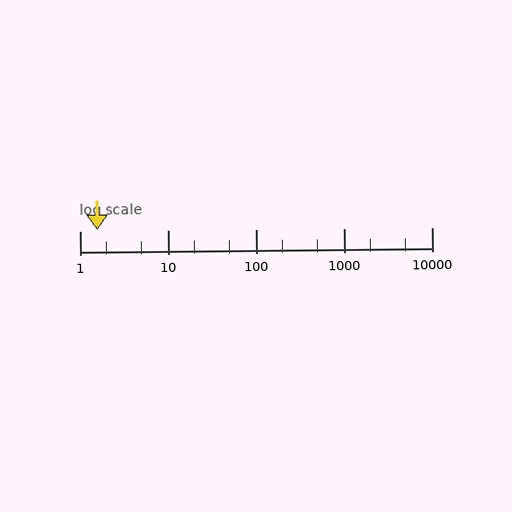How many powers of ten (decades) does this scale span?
The scale spans 4 decades, from 1 to 10000.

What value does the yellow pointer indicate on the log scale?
The pointer indicates approximately 1.6.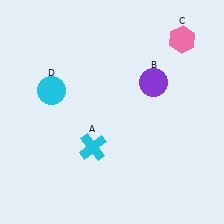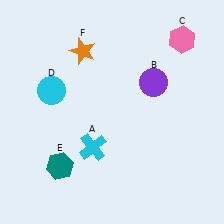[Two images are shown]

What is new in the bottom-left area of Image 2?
A teal hexagon (E) was added in the bottom-left area of Image 2.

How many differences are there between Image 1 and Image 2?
There are 2 differences between the two images.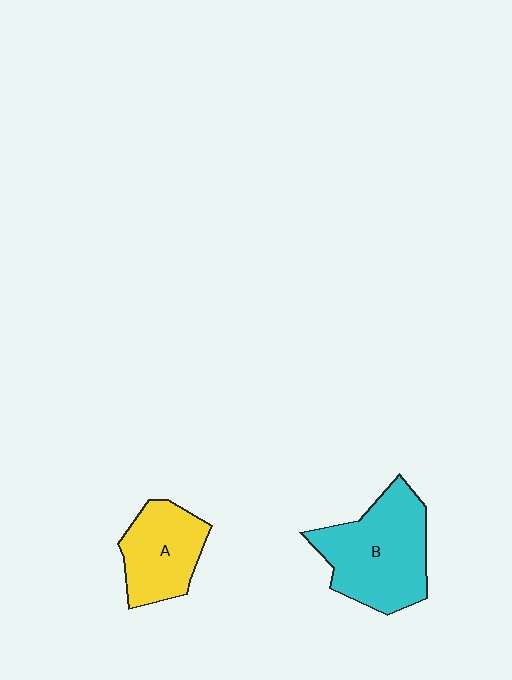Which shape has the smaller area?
Shape A (yellow).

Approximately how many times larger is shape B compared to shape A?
Approximately 1.5 times.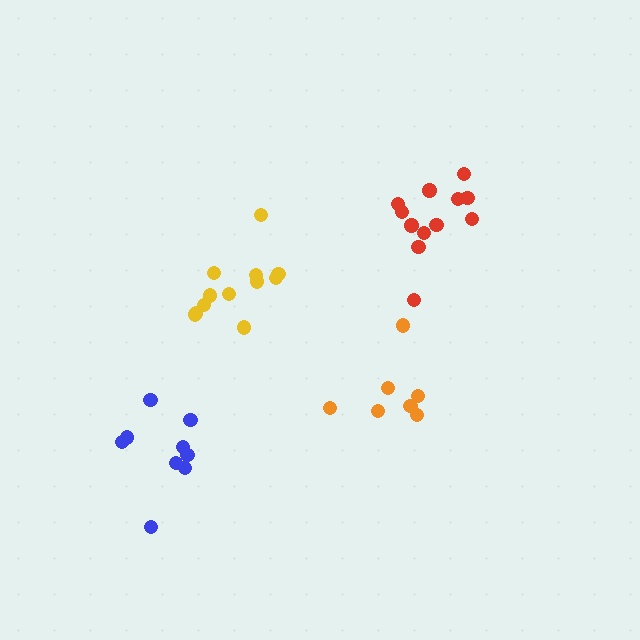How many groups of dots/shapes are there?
There are 4 groups.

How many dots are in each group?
Group 1: 12 dots, Group 2: 7 dots, Group 3: 12 dots, Group 4: 9 dots (40 total).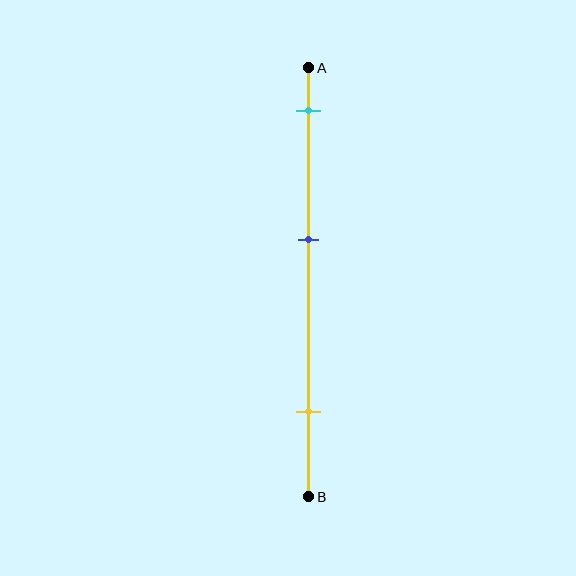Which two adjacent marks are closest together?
The cyan and blue marks are the closest adjacent pair.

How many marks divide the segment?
There are 3 marks dividing the segment.